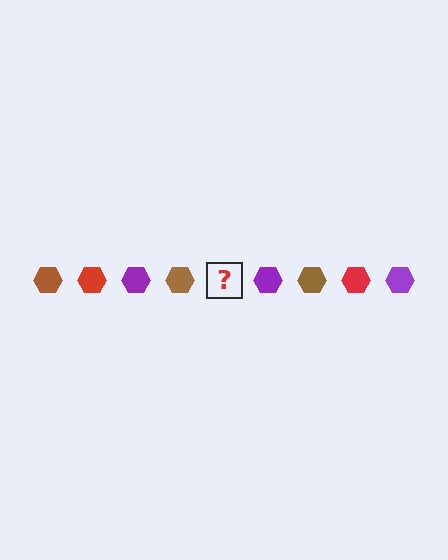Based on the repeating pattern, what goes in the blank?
The blank should be a red hexagon.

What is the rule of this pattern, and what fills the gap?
The rule is that the pattern cycles through brown, red, purple hexagons. The gap should be filled with a red hexagon.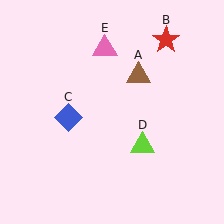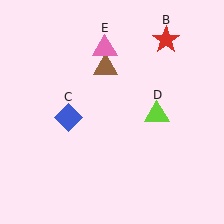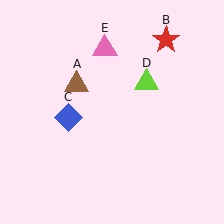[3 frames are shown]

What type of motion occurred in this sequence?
The brown triangle (object A), lime triangle (object D) rotated counterclockwise around the center of the scene.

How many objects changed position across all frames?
2 objects changed position: brown triangle (object A), lime triangle (object D).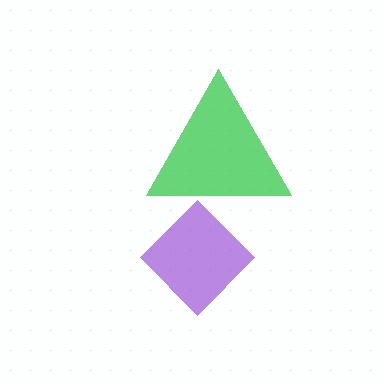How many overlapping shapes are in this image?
There are 2 overlapping shapes in the image.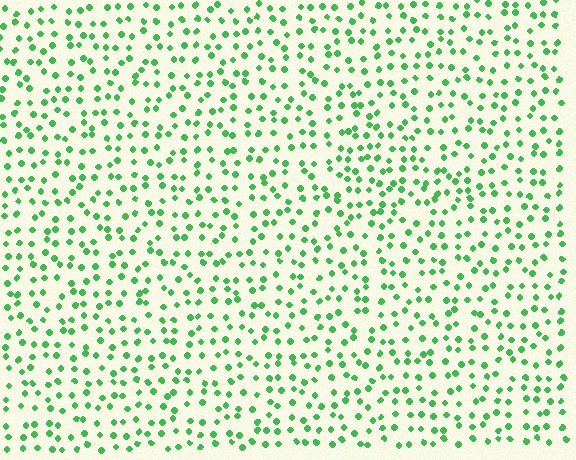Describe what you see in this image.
The image contains small green elements arranged at two different densities. A triangle-shaped region is visible where the elements are more densely packed than the surrounding area.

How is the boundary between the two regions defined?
The boundary is defined by a change in element density (approximately 1.4x ratio). All elements are the same color, size, and shape.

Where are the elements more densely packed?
The elements are more densely packed inside the triangle boundary.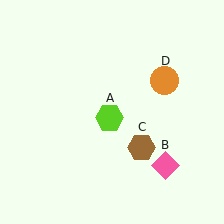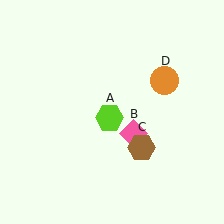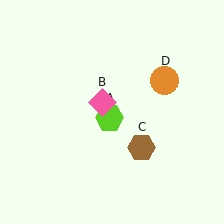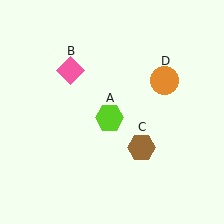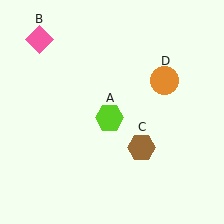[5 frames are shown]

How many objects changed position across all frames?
1 object changed position: pink diamond (object B).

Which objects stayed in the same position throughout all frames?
Lime hexagon (object A) and brown hexagon (object C) and orange circle (object D) remained stationary.